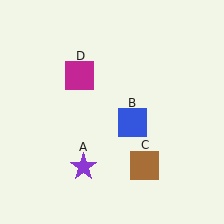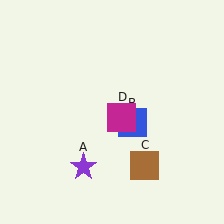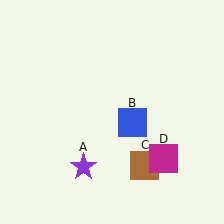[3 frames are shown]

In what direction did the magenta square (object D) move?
The magenta square (object D) moved down and to the right.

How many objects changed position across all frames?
1 object changed position: magenta square (object D).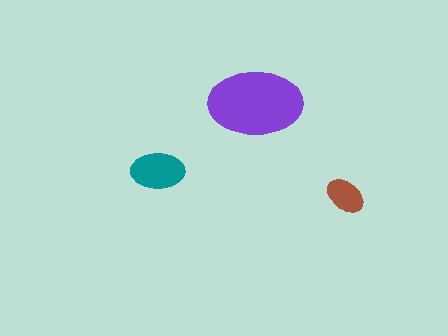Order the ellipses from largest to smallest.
the purple one, the teal one, the brown one.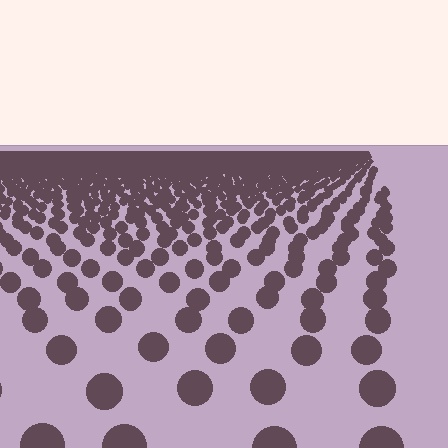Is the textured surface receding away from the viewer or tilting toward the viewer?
The surface is receding away from the viewer. Texture elements get smaller and denser toward the top.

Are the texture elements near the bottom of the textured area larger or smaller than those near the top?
Larger. Near the bottom, elements are closer to the viewer and appear at a bigger on-screen size.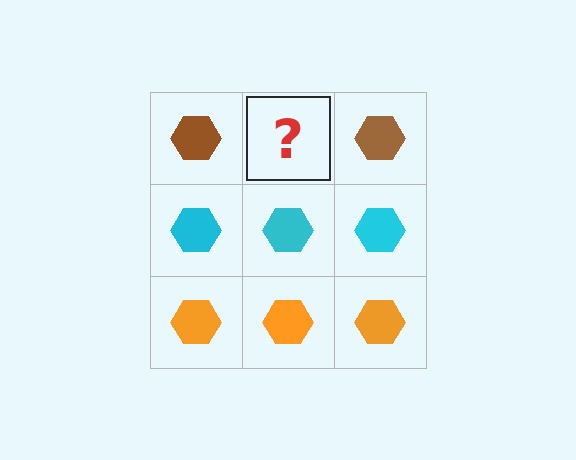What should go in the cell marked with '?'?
The missing cell should contain a brown hexagon.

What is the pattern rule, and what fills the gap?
The rule is that each row has a consistent color. The gap should be filled with a brown hexagon.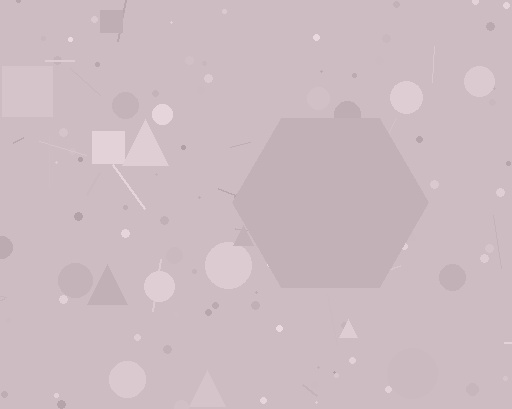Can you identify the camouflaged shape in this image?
The camouflaged shape is a hexagon.